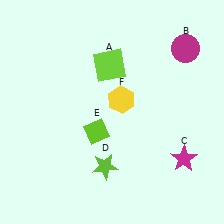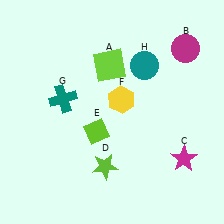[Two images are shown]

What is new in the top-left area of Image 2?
A teal cross (G) was added in the top-left area of Image 2.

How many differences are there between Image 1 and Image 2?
There are 2 differences between the two images.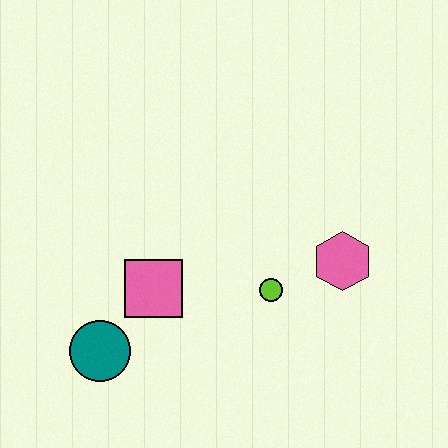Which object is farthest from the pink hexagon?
The teal circle is farthest from the pink hexagon.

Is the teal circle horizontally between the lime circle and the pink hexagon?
No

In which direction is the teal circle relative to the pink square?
The teal circle is below the pink square.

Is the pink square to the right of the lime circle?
No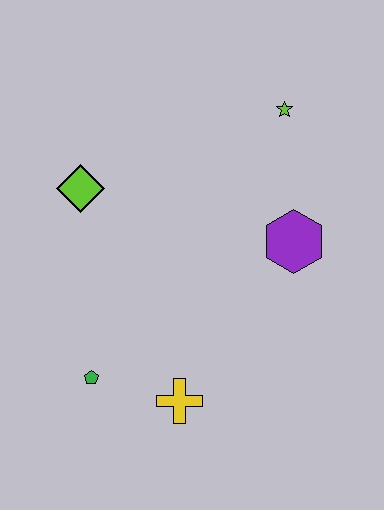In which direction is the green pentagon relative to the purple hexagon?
The green pentagon is to the left of the purple hexagon.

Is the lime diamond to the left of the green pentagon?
Yes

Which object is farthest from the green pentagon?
The lime star is farthest from the green pentagon.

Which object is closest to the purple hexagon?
The lime star is closest to the purple hexagon.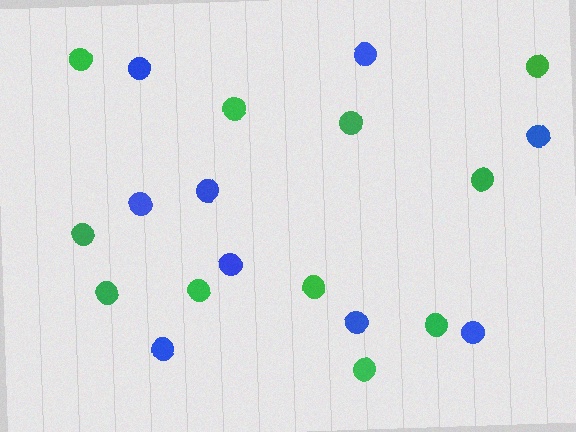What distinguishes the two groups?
There are 2 groups: one group of green circles (11) and one group of blue circles (9).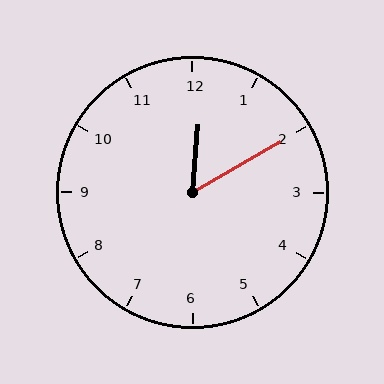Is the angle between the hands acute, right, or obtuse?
It is acute.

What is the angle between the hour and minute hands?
Approximately 55 degrees.